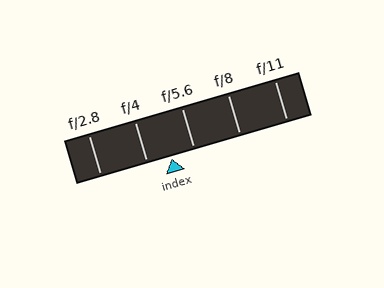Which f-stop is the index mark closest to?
The index mark is closest to f/5.6.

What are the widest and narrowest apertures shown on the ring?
The widest aperture shown is f/2.8 and the narrowest is f/11.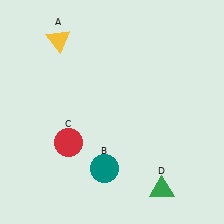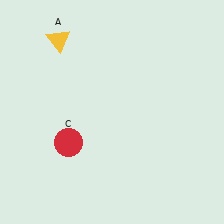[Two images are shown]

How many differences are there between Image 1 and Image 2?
There are 2 differences between the two images.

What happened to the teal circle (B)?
The teal circle (B) was removed in Image 2. It was in the bottom-left area of Image 1.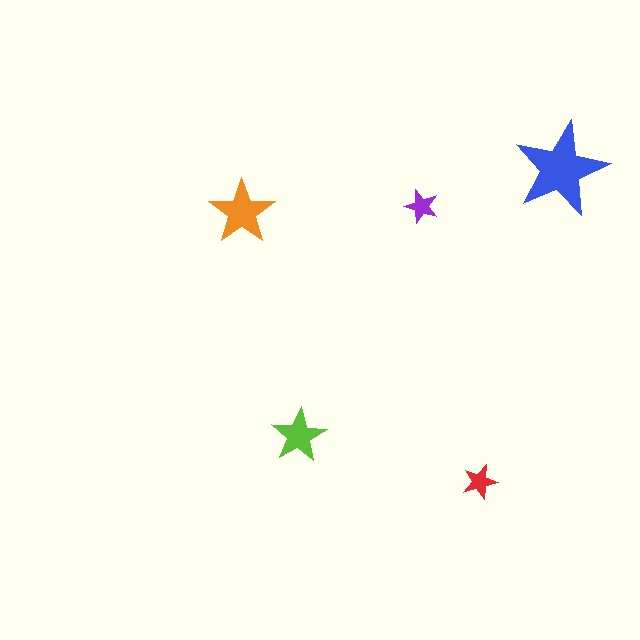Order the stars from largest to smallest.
the blue one, the orange one, the lime one, the red one, the purple one.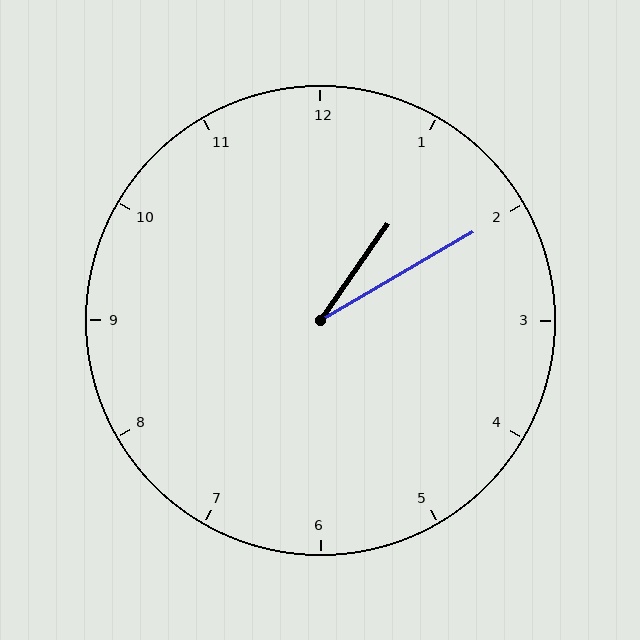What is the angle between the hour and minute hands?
Approximately 25 degrees.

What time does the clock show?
1:10.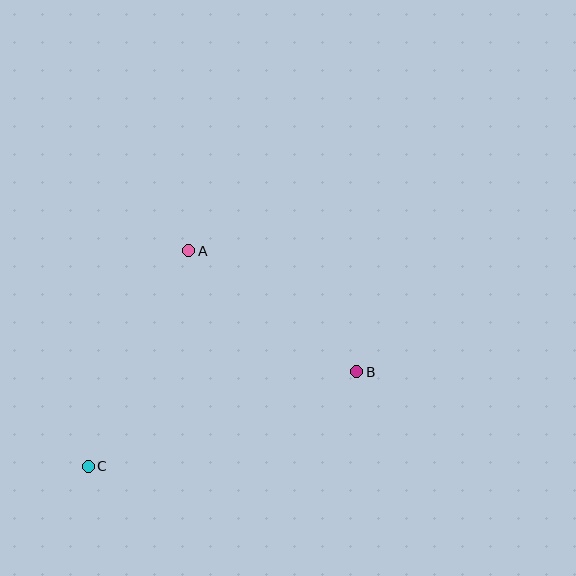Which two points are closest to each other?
Points A and B are closest to each other.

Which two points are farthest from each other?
Points B and C are farthest from each other.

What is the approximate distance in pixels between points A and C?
The distance between A and C is approximately 238 pixels.